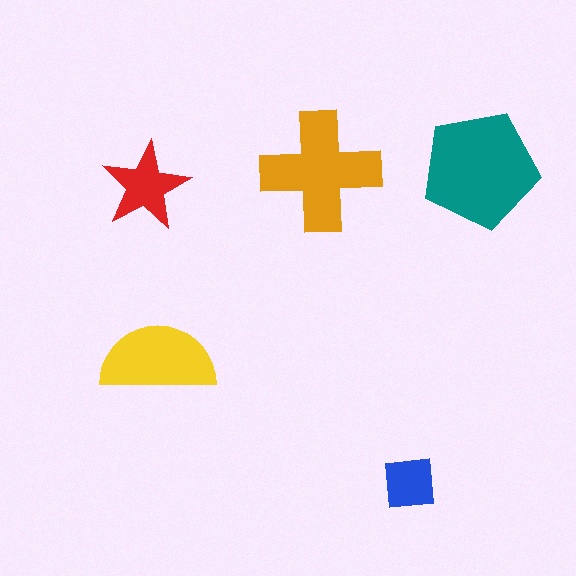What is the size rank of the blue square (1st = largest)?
5th.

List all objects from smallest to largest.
The blue square, the red star, the yellow semicircle, the orange cross, the teal pentagon.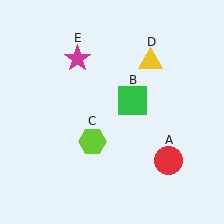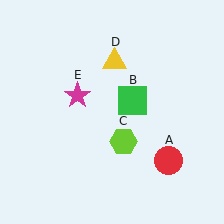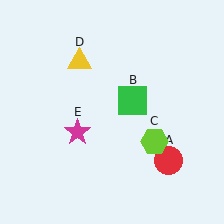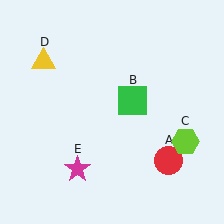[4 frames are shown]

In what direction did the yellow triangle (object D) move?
The yellow triangle (object D) moved left.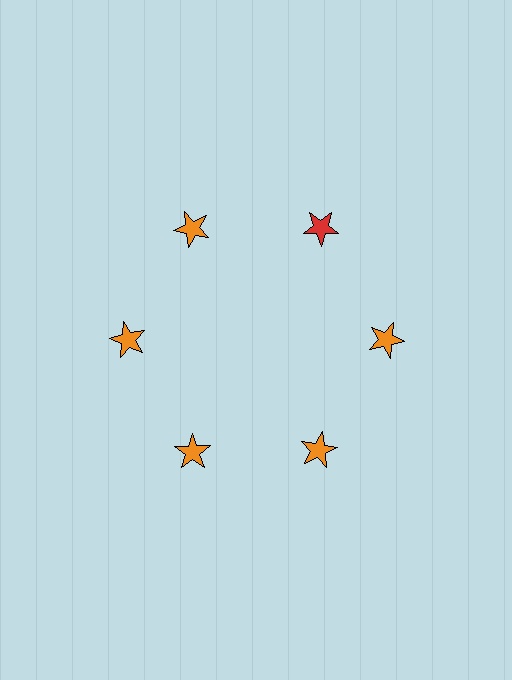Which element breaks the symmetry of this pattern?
The red star at roughly the 1 o'clock position breaks the symmetry. All other shapes are orange stars.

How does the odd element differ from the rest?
It has a different color: red instead of orange.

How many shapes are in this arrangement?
There are 6 shapes arranged in a ring pattern.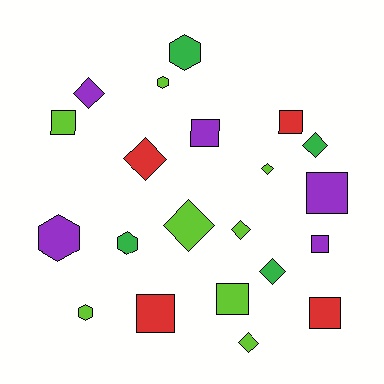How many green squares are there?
There are no green squares.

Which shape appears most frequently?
Diamond, with 8 objects.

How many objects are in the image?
There are 21 objects.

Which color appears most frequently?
Lime, with 8 objects.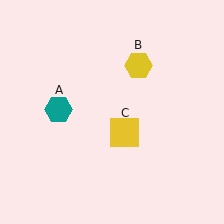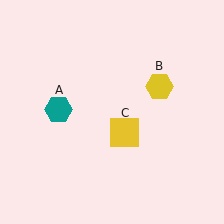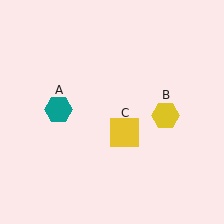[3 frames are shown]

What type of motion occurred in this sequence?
The yellow hexagon (object B) rotated clockwise around the center of the scene.